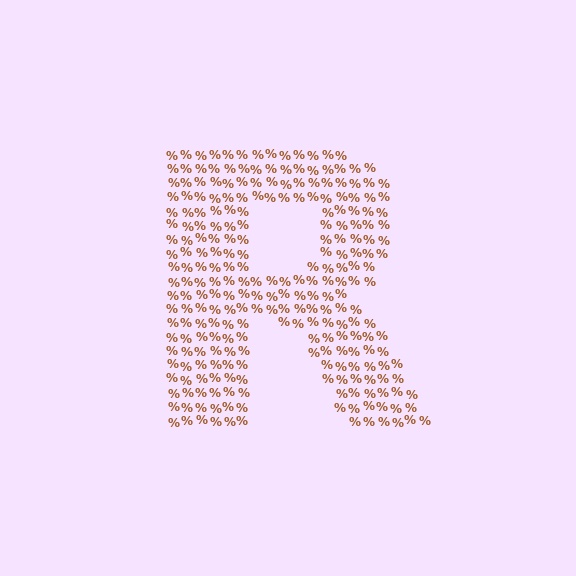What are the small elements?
The small elements are percent signs.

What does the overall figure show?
The overall figure shows the letter R.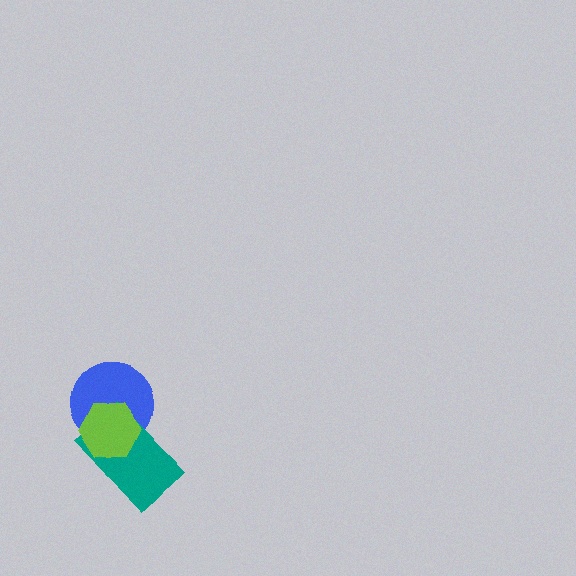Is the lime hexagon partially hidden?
No, no other shape covers it.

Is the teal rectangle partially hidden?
Yes, it is partially covered by another shape.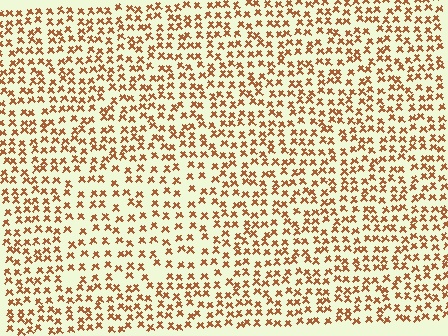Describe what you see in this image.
The image contains small brown elements arranged at two different densities. A rectangle-shaped region is visible where the elements are less densely packed than the surrounding area.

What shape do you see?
I see a rectangle.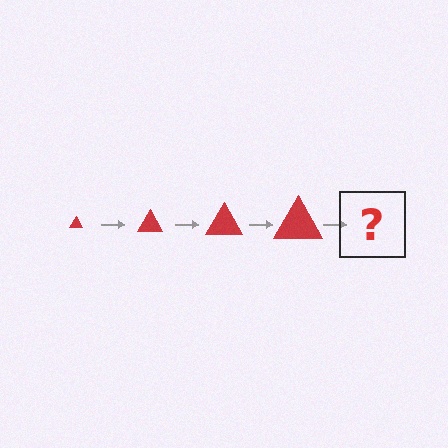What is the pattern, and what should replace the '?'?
The pattern is that the triangle gets progressively larger each step. The '?' should be a red triangle, larger than the previous one.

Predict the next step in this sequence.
The next step is a red triangle, larger than the previous one.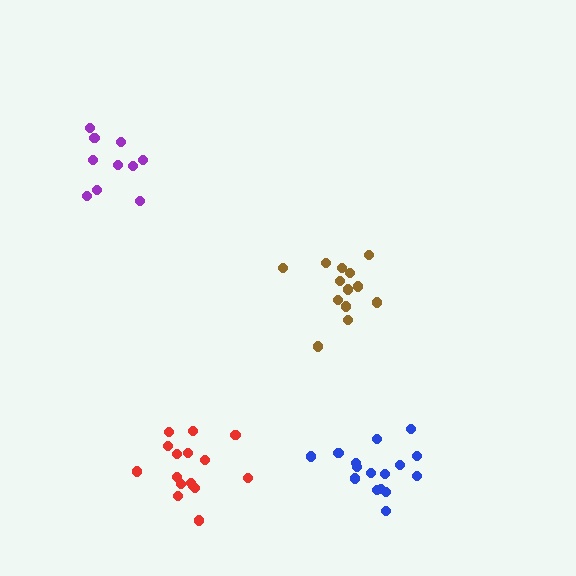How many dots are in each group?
Group 1: 13 dots, Group 2: 10 dots, Group 3: 16 dots, Group 4: 16 dots (55 total).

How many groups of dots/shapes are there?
There are 4 groups.